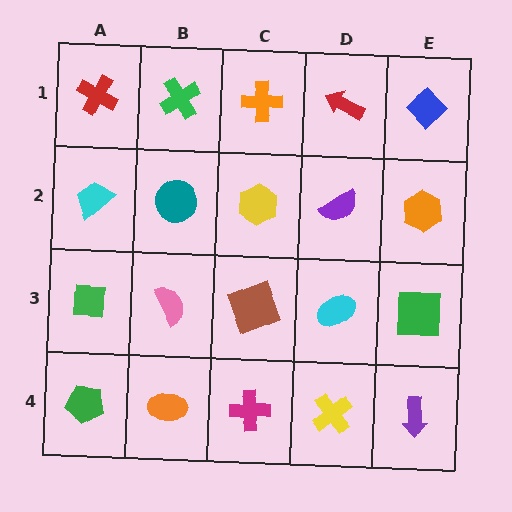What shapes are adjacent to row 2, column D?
A red arrow (row 1, column D), a cyan ellipse (row 3, column D), a yellow hexagon (row 2, column C), an orange hexagon (row 2, column E).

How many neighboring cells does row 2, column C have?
4.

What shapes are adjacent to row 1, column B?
A teal circle (row 2, column B), a red cross (row 1, column A), an orange cross (row 1, column C).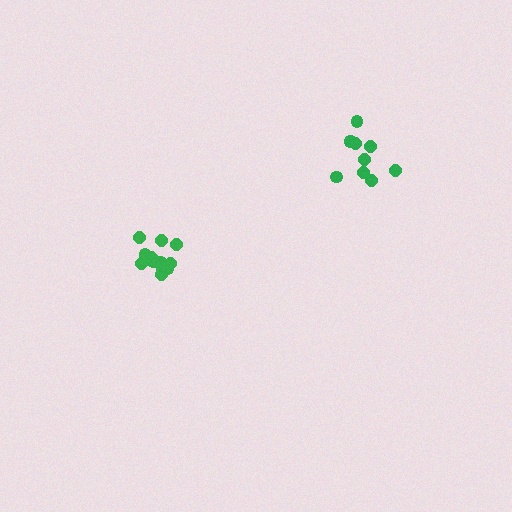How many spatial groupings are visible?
There are 2 spatial groupings.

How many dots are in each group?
Group 1: 10 dots, Group 2: 13 dots (23 total).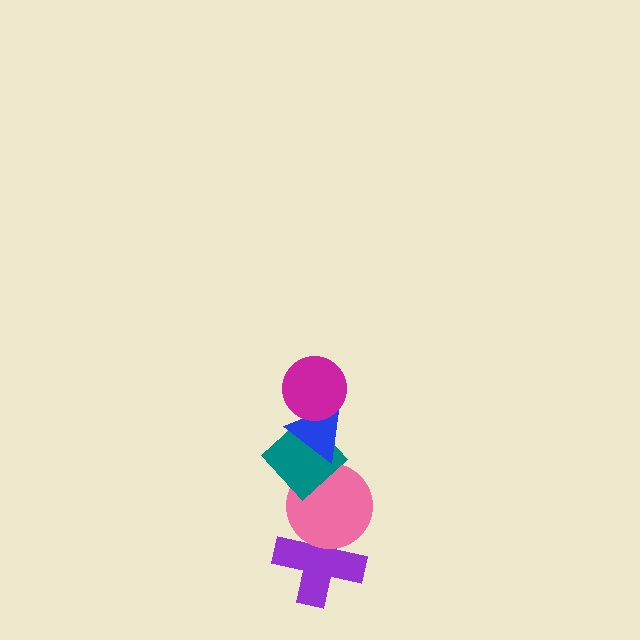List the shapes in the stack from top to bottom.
From top to bottom: the magenta circle, the blue triangle, the teal diamond, the pink circle, the purple cross.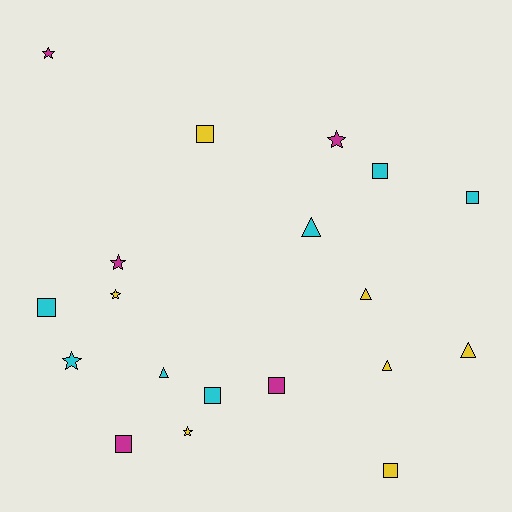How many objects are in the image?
There are 19 objects.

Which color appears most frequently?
Yellow, with 7 objects.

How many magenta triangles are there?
There are no magenta triangles.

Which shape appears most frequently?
Square, with 8 objects.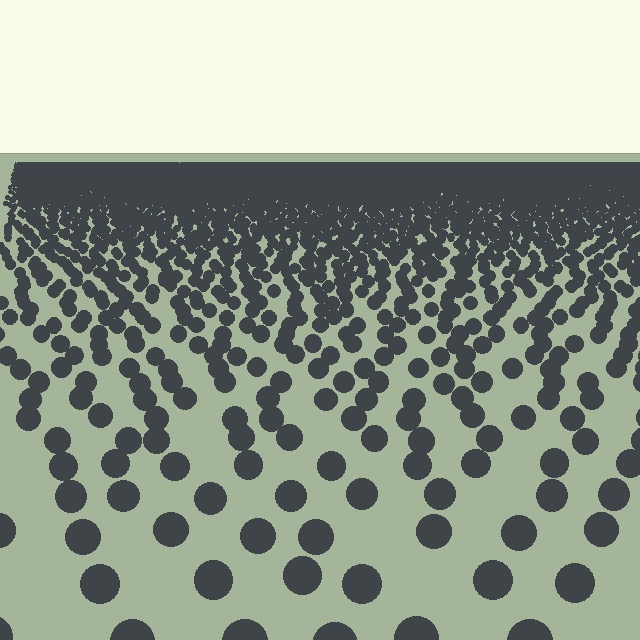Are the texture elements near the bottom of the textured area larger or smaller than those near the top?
Larger. Near the bottom, elements are closer to the viewer and appear at a bigger on-screen size.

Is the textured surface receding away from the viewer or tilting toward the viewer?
The surface is receding away from the viewer. Texture elements get smaller and denser toward the top.